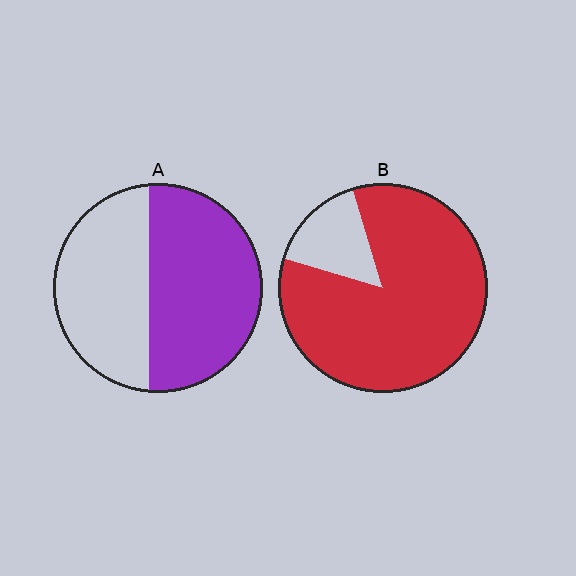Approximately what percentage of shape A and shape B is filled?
A is approximately 55% and B is approximately 85%.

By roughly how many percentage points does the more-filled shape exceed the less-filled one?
By roughly 30 percentage points (B over A).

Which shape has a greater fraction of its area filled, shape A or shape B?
Shape B.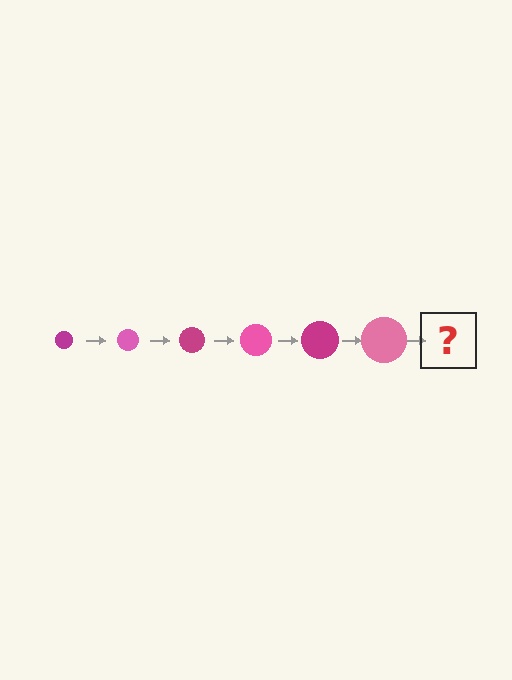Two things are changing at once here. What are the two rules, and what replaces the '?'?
The two rules are that the circle grows larger each step and the color cycles through magenta and pink. The '?' should be a magenta circle, larger than the previous one.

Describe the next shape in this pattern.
It should be a magenta circle, larger than the previous one.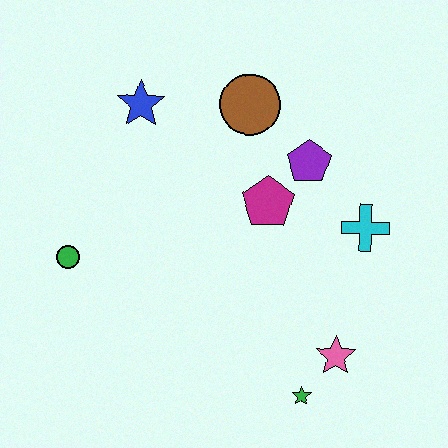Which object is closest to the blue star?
The brown circle is closest to the blue star.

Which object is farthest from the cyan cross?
The green circle is farthest from the cyan cross.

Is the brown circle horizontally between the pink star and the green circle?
Yes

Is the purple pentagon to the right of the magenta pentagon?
Yes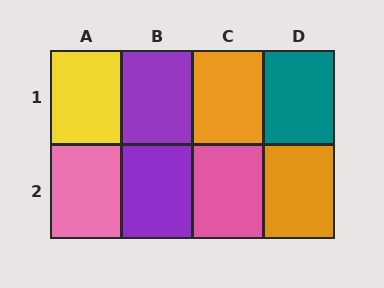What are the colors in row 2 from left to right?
Pink, purple, pink, orange.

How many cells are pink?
2 cells are pink.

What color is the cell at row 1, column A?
Yellow.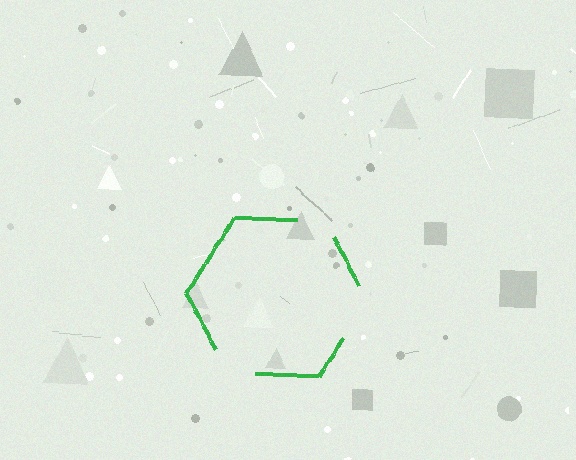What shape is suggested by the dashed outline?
The dashed outline suggests a hexagon.